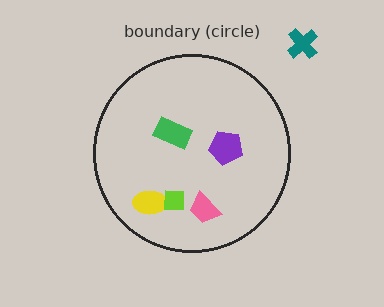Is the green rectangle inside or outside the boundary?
Inside.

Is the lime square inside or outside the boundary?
Inside.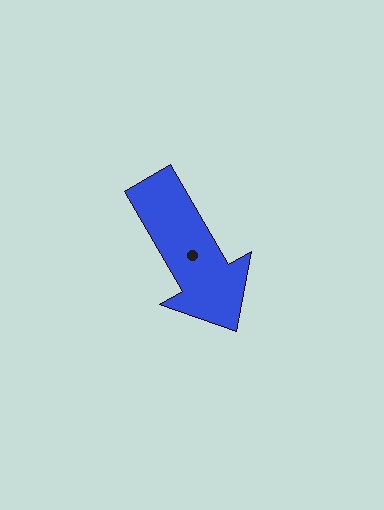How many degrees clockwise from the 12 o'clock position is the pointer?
Approximately 150 degrees.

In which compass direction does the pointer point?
Southeast.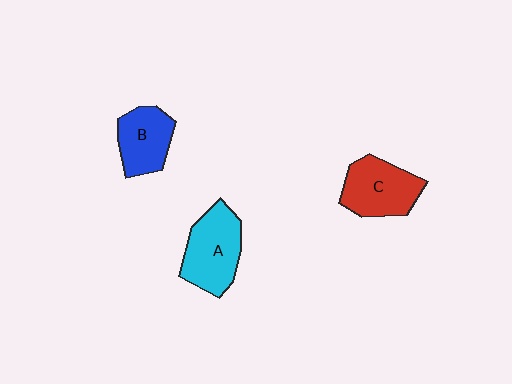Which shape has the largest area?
Shape A (cyan).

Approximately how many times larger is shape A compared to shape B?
Approximately 1.3 times.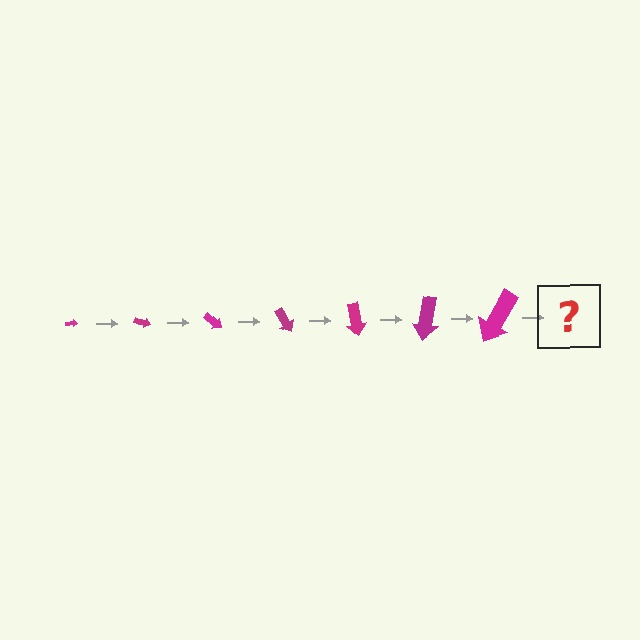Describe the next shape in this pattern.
It should be an arrow, larger than the previous one and rotated 140 degrees from the start.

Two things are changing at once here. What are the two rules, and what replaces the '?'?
The two rules are that the arrow grows larger each step and it rotates 20 degrees each step. The '?' should be an arrow, larger than the previous one and rotated 140 degrees from the start.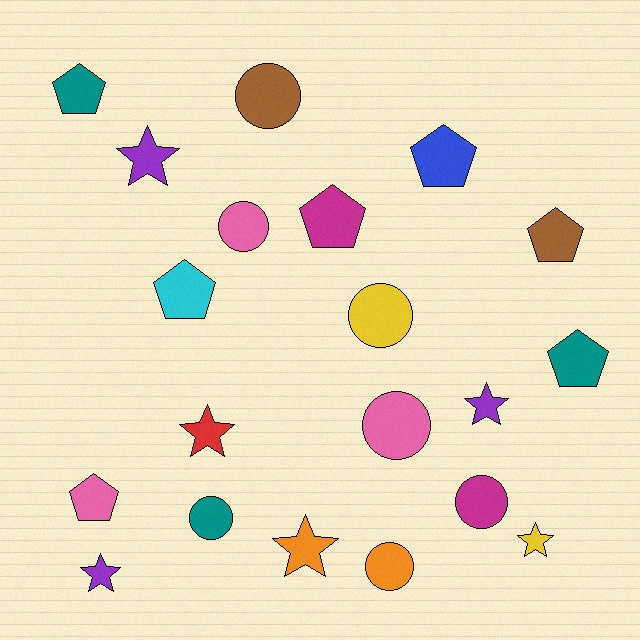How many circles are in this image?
There are 7 circles.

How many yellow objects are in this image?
There are 2 yellow objects.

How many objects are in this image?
There are 20 objects.